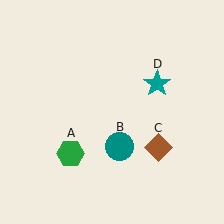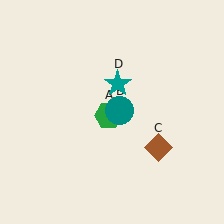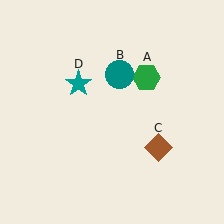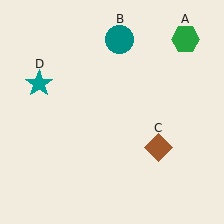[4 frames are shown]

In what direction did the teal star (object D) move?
The teal star (object D) moved left.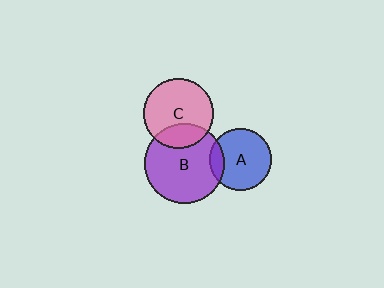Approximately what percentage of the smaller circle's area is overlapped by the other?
Approximately 25%.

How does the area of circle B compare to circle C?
Approximately 1.3 times.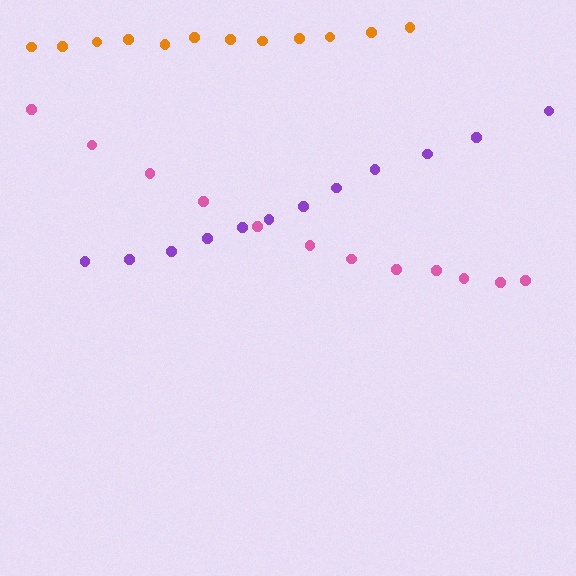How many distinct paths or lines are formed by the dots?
There are 3 distinct paths.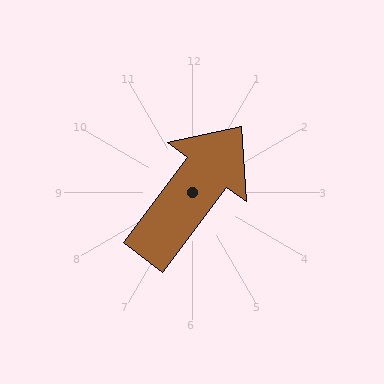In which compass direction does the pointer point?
Northeast.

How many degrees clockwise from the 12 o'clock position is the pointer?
Approximately 37 degrees.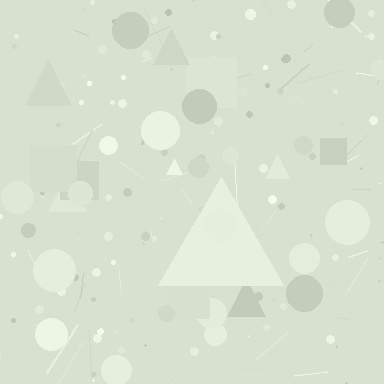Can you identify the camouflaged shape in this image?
The camouflaged shape is a triangle.